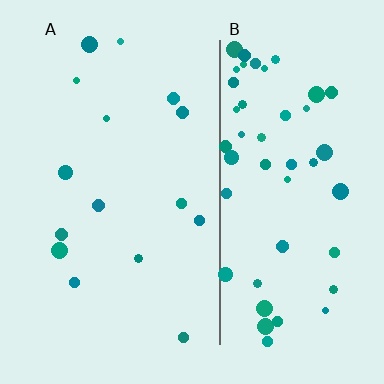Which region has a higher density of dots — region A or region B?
B (the right).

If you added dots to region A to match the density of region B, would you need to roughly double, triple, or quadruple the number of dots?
Approximately triple.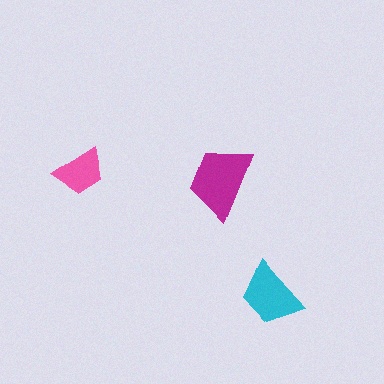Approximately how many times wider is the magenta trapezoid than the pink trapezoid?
About 1.5 times wider.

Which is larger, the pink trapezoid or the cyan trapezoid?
The cyan one.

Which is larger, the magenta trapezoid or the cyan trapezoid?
The magenta one.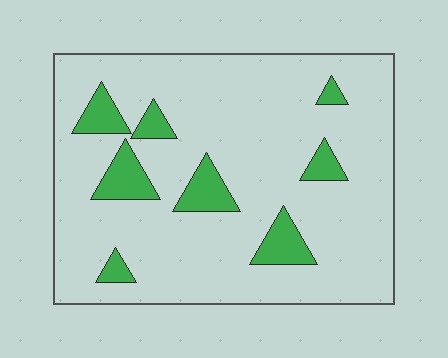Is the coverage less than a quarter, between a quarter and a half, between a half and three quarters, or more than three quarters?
Less than a quarter.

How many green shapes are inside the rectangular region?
8.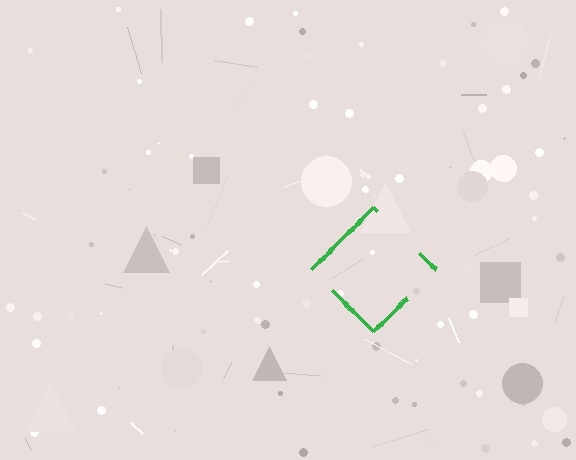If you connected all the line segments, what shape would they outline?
They would outline a diamond.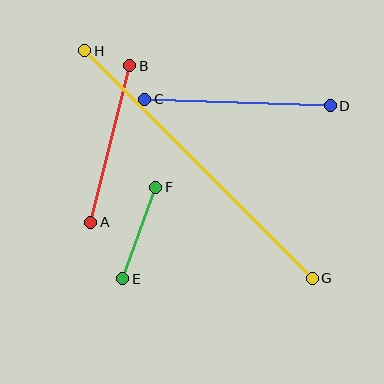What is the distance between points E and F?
The distance is approximately 97 pixels.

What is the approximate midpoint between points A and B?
The midpoint is at approximately (110, 144) pixels.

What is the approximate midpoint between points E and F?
The midpoint is at approximately (139, 233) pixels.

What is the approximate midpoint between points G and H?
The midpoint is at approximately (198, 165) pixels.